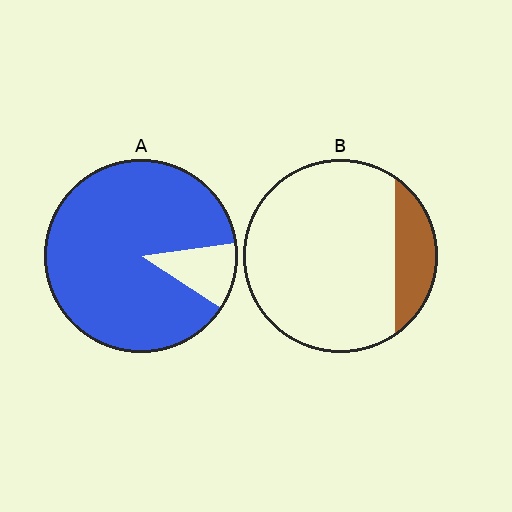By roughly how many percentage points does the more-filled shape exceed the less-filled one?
By roughly 70 percentage points (A over B).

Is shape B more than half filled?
No.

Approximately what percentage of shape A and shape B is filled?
A is approximately 90% and B is approximately 15%.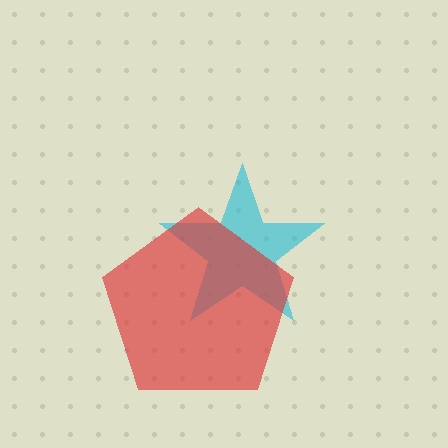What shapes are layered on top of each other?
The layered shapes are: a cyan star, a red pentagon.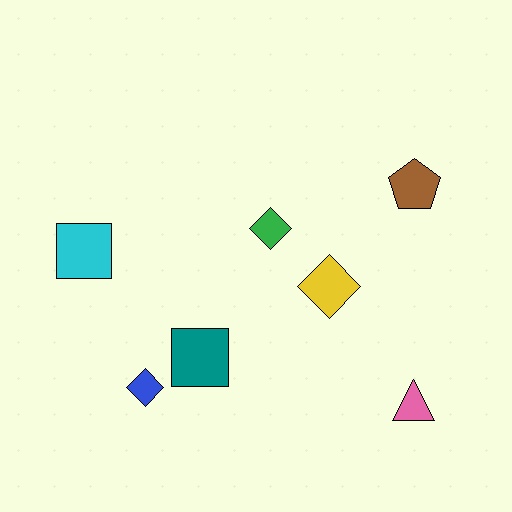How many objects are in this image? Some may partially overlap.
There are 7 objects.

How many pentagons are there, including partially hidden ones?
There is 1 pentagon.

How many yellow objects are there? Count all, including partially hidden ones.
There is 1 yellow object.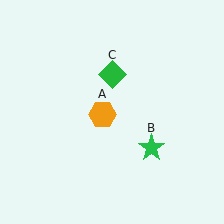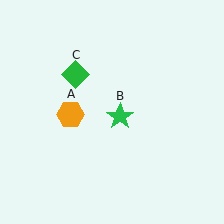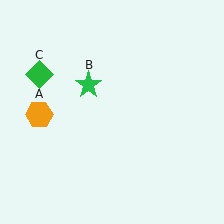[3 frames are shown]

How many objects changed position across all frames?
3 objects changed position: orange hexagon (object A), green star (object B), green diamond (object C).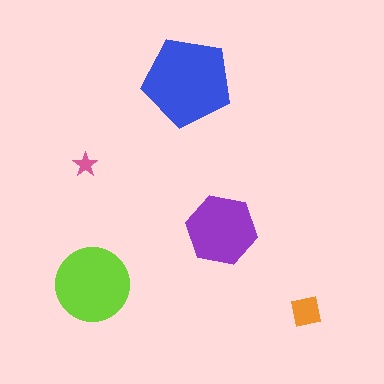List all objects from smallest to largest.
The pink star, the orange square, the purple hexagon, the lime circle, the blue pentagon.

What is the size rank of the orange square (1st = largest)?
4th.